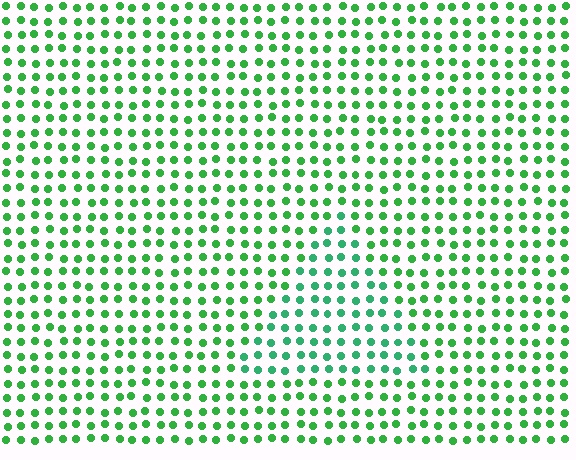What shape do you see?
I see a triangle.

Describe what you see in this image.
The image is filled with small green elements in a uniform arrangement. A triangle-shaped region is visible where the elements are tinted to a slightly different hue, forming a subtle color boundary.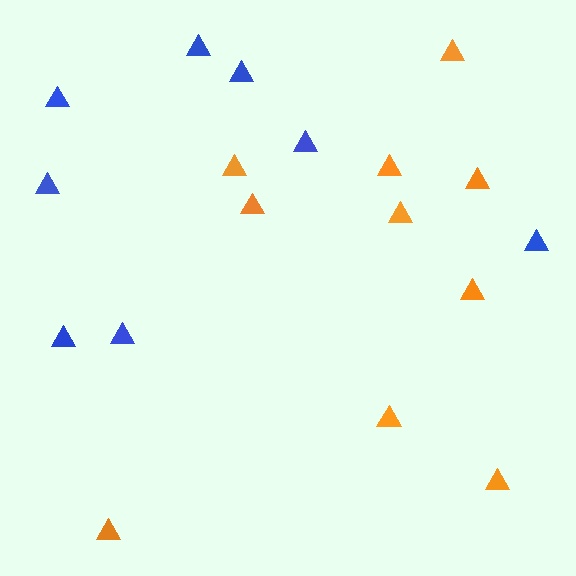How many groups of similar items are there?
There are 2 groups: one group of orange triangles (10) and one group of blue triangles (8).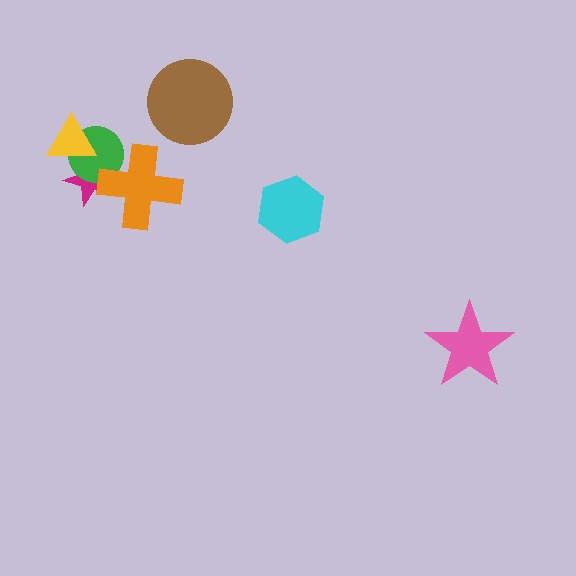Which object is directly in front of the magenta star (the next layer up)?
The green circle is directly in front of the magenta star.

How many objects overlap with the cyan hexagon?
0 objects overlap with the cyan hexagon.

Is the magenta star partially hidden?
Yes, it is partially covered by another shape.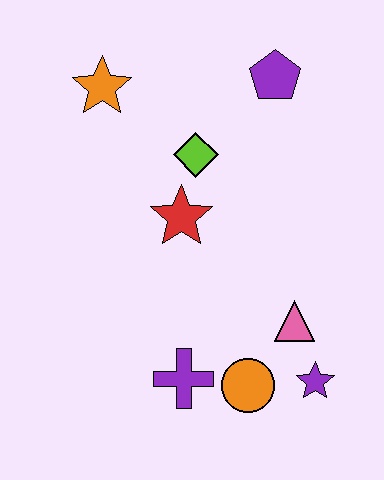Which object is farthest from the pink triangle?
The orange star is farthest from the pink triangle.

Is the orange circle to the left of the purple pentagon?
Yes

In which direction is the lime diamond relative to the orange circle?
The lime diamond is above the orange circle.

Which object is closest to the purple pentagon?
The lime diamond is closest to the purple pentagon.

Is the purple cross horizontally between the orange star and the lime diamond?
Yes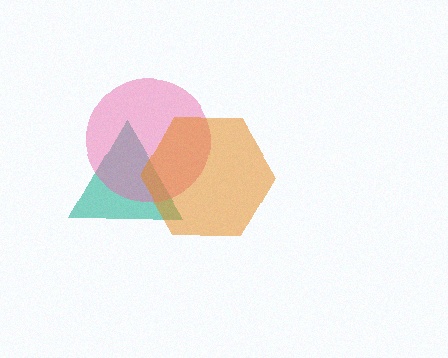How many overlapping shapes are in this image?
There are 3 overlapping shapes in the image.